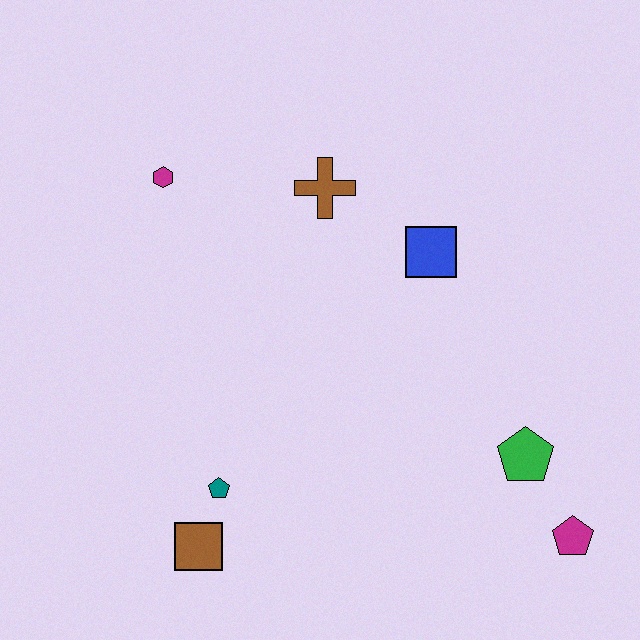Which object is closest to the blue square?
The brown cross is closest to the blue square.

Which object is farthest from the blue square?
The brown square is farthest from the blue square.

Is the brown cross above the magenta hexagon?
No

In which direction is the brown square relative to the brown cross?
The brown square is below the brown cross.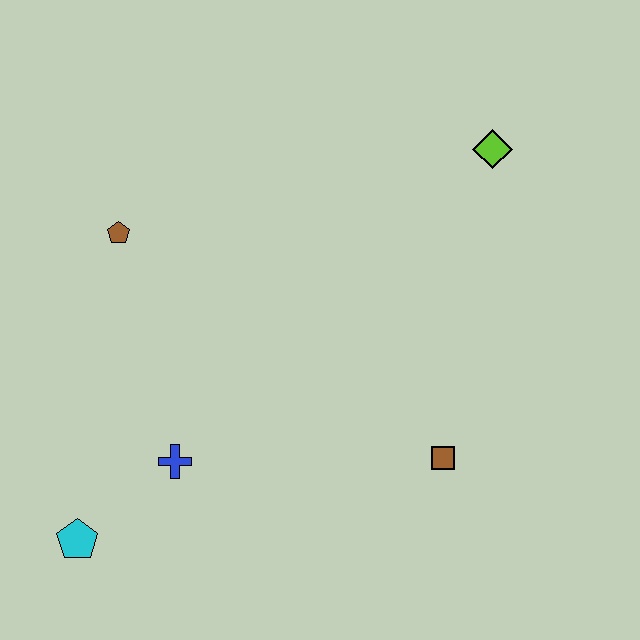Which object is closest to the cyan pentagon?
The blue cross is closest to the cyan pentagon.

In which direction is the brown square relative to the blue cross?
The brown square is to the right of the blue cross.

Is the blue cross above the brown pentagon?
No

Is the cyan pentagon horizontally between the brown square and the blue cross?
No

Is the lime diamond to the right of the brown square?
Yes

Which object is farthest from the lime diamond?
The cyan pentagon is farthest from the lime diamond.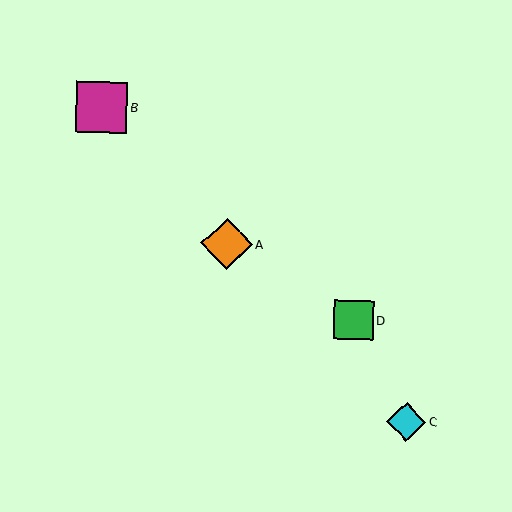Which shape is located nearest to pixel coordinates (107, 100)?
The magenta square (labeled B) at (102, 107) is nearest to that location.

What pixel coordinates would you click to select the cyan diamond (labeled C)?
Click at (406, 422) to select the cyan diamond C.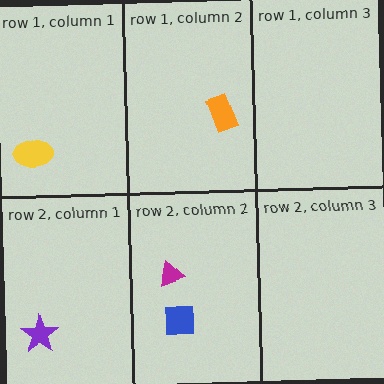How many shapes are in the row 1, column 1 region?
1.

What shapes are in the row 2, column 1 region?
The purple star.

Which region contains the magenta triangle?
The row 2, column 2 region.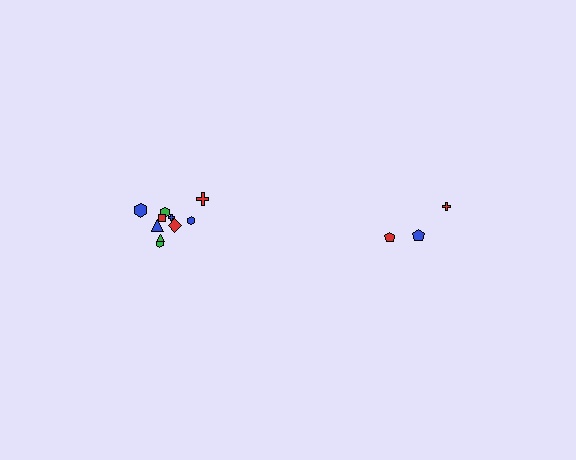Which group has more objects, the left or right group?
The left group.